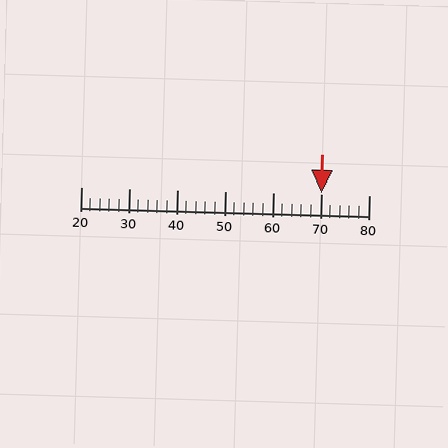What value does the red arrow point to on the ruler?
The red arrow points to approximately 70.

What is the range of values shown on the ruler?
The ruler shows values from 20 to 80.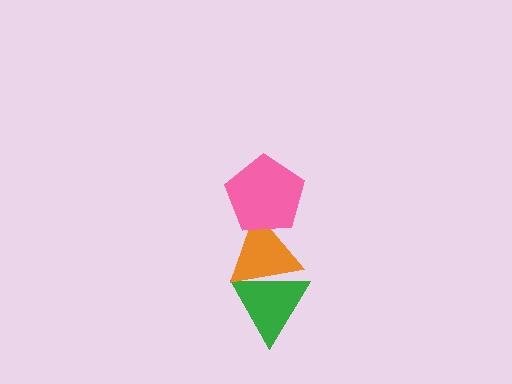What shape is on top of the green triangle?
The orange triangle is on top of the green triangle.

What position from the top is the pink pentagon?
The pink pentagon is 1st from the top.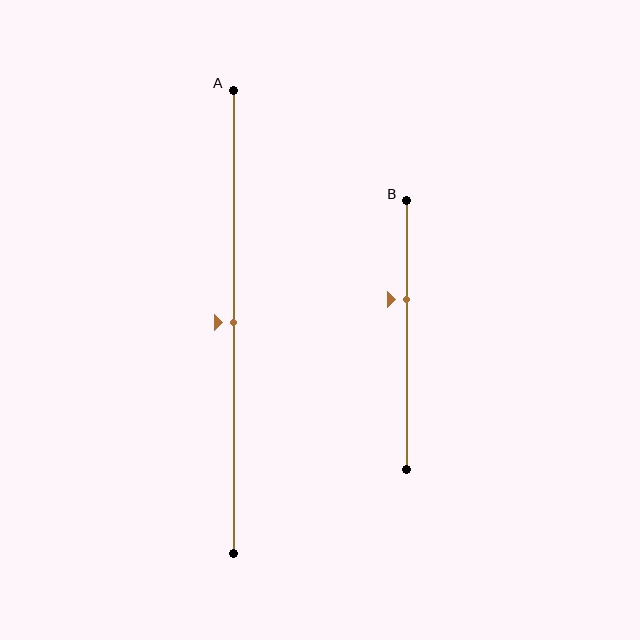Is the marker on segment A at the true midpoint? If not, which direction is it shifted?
Yes, the marker on segment A is at the true midpoint.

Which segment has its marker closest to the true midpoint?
Segment A has its marker closest to the true midpoint.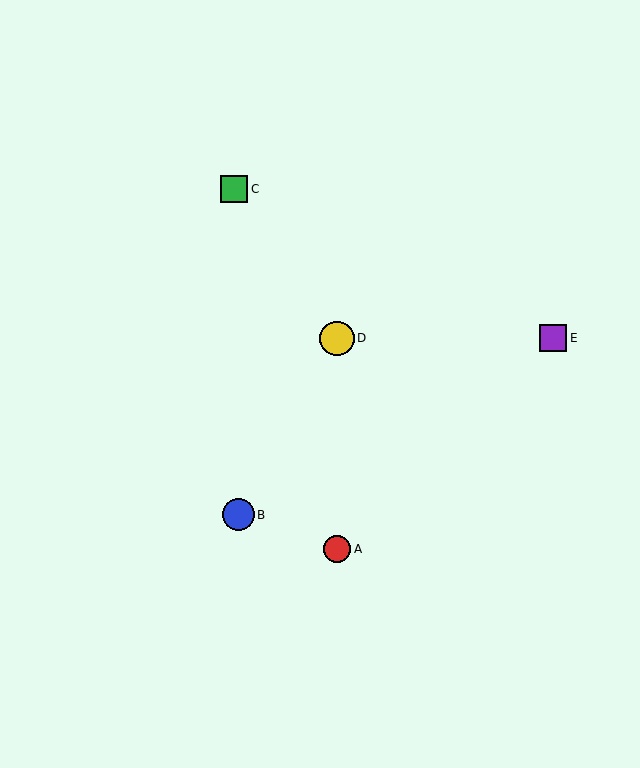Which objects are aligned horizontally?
Objects D, E are aligned horizontally.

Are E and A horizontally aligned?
No, E is at y≈338 and A is at y≈549.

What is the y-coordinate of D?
Object D is at y≈338.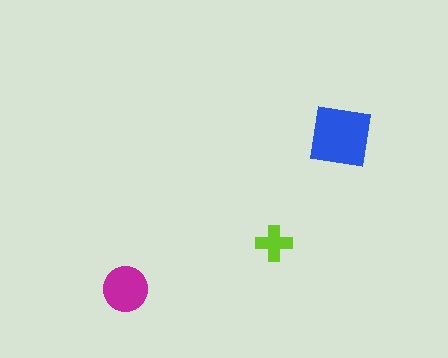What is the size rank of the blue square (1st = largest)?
1st.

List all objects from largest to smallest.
The blue square, the magenta circle, the lime cross.